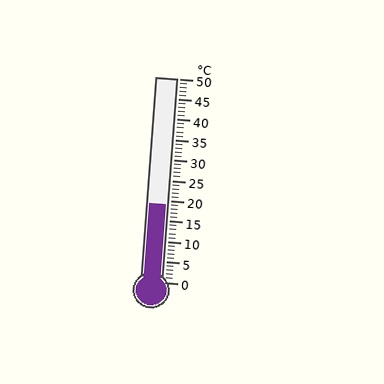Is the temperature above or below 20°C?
The temperature is below 20°C.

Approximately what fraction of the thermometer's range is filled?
The thermometer is filled to approximately 40% of its range.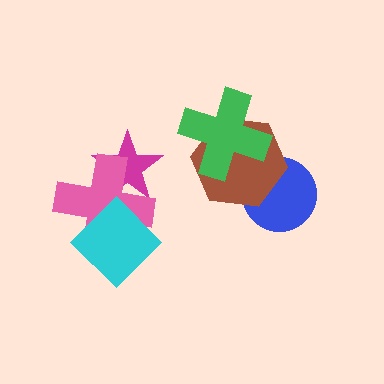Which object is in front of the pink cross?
The cyan diamond is in front of the pink cross.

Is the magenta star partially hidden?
Yes, it is partially covered by another shape.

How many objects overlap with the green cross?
1 object overlaps with the green cross.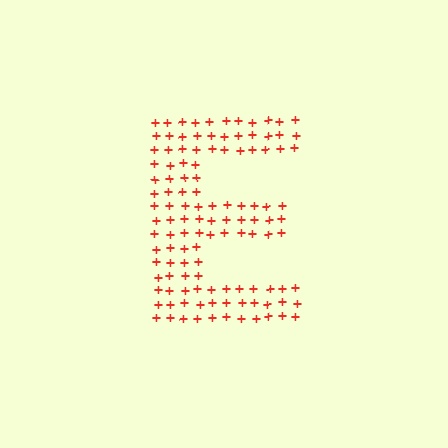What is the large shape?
The large shape is the letter E.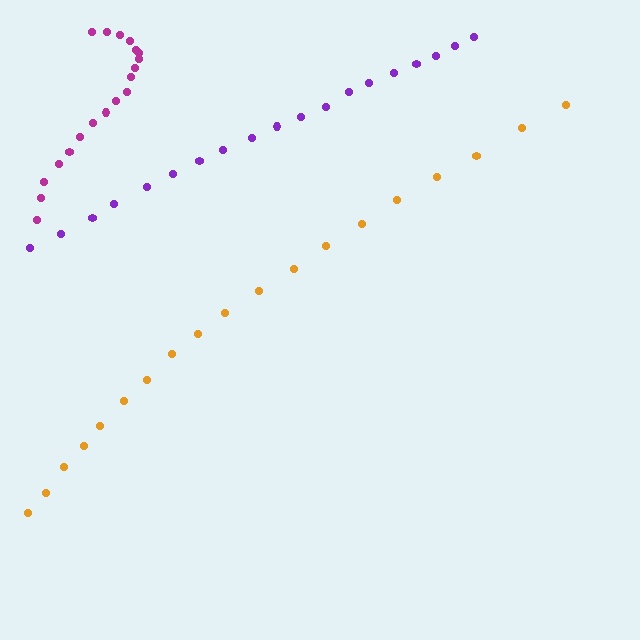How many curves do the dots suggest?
There are 3 distinct paths.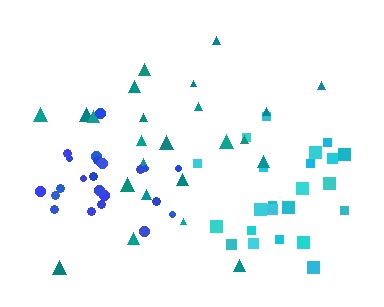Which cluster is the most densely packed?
Blue.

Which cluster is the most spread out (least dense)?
Teal.